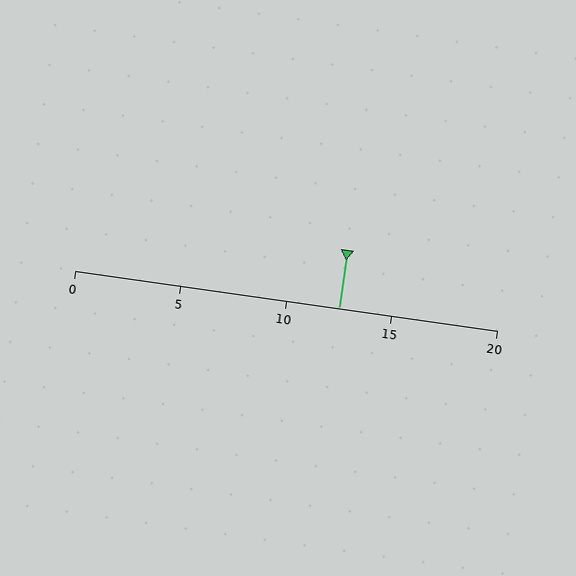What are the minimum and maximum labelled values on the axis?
The axis runs from 0 to 20.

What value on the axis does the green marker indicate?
The marker indicates approximately 12.5.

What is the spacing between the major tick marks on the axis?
The major ticks are spaced 5 apart.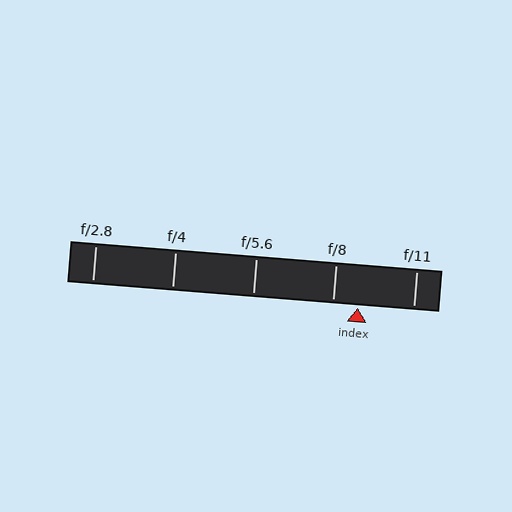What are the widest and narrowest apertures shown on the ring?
The widest aperture shown is f/2.8 and the narrowest is f/11.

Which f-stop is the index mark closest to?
The index mark is closest to f/8.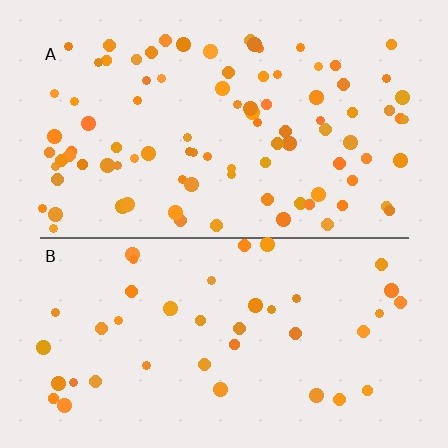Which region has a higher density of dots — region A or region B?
A (the top).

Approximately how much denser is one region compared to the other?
Approximately 2.2× — region A over region B.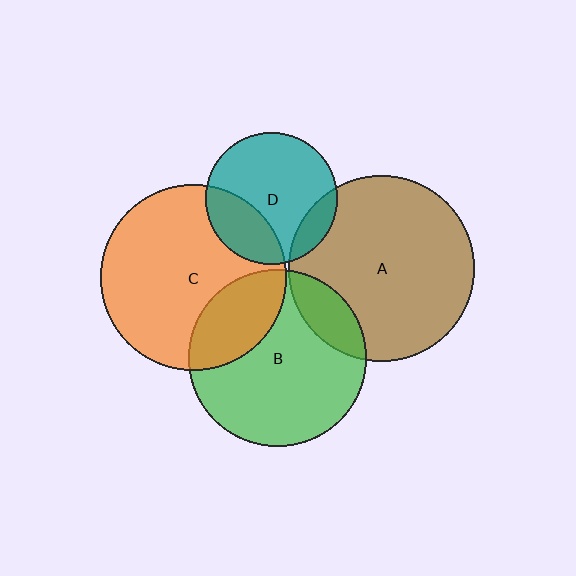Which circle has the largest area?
Circle C (orange).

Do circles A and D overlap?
Yes.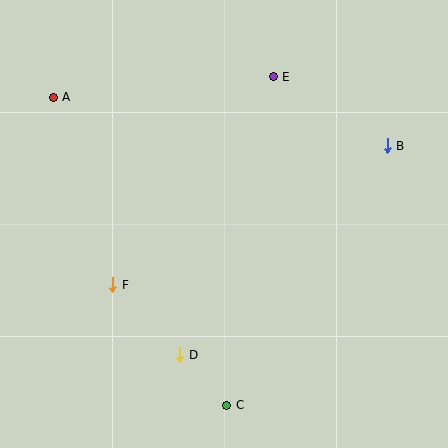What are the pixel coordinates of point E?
Point E is at (273, 77).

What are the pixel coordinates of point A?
Point A is at (53, 97).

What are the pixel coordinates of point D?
Point D is at (180, 355).